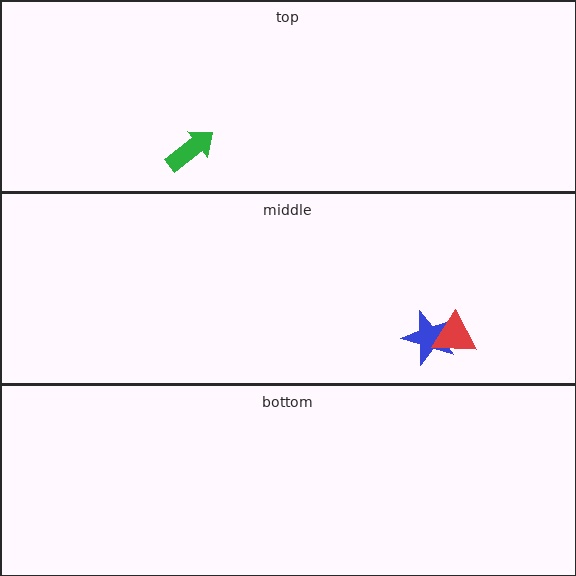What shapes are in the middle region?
The blue star, the red triangle.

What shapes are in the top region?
The green arrow.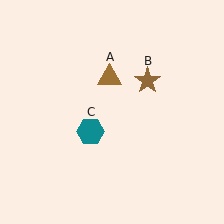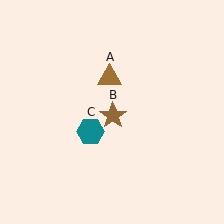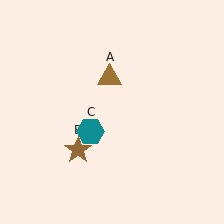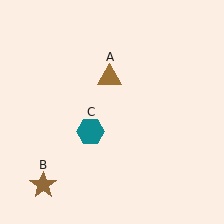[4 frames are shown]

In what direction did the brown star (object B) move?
The brown star (object B) moved down and to the left.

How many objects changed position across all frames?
1 object changed position: brown star (object B).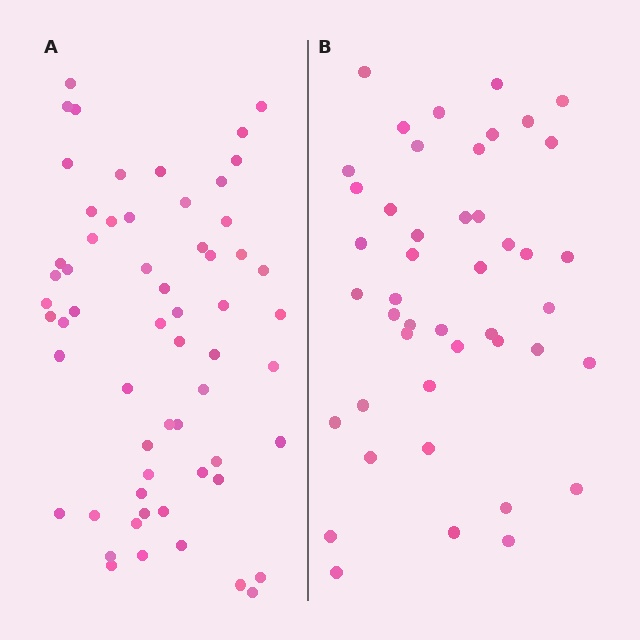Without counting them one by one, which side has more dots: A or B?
Region A (the left region) has more dots.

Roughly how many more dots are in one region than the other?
Region A has approximately 15 more dots than region B.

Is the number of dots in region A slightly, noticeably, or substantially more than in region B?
Region A has noticeably more, but not dramatically so. The ratio is roughly 1.3 to 1.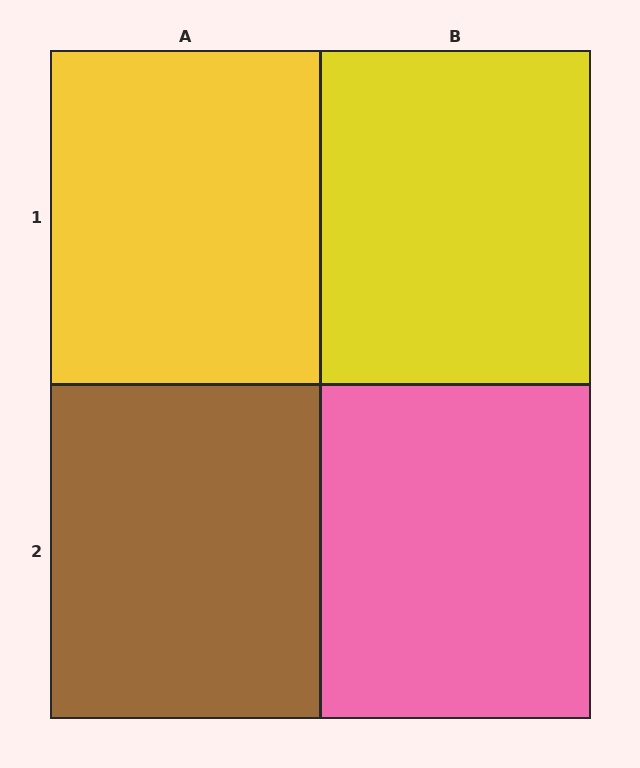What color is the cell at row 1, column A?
Yellow.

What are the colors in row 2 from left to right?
Brown, pink.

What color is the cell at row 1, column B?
Yellow.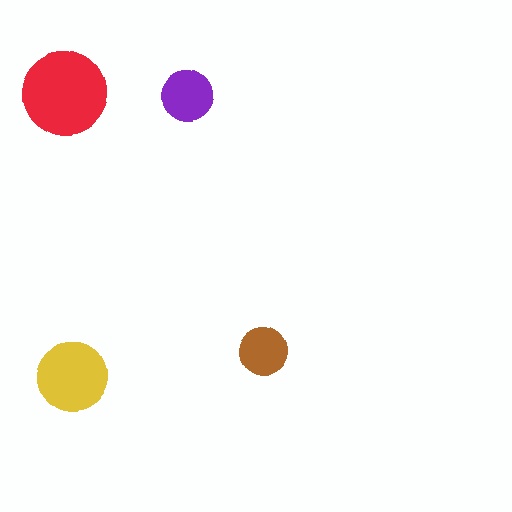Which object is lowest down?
The yellow circle is bottommost.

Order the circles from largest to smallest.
the red one, the yellow one, the purple one, the brown one.